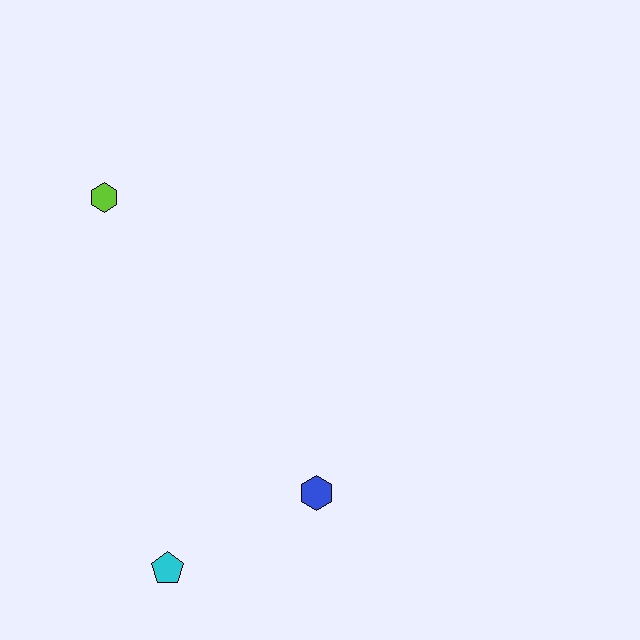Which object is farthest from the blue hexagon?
The lime hexagon is farthest from the blue hexagon.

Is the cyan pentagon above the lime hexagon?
No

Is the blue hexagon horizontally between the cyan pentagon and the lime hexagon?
No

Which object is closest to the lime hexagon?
The blue hexagon is closest to the lime hexagon.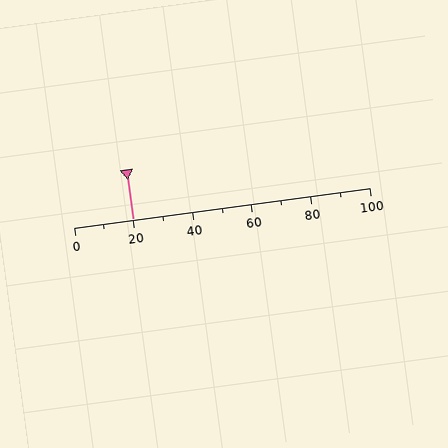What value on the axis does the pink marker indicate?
The marker indicates approximately 20.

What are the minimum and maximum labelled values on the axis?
The axis runs from 0 to 100.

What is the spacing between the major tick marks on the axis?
The major ticks are spaced 20 apart.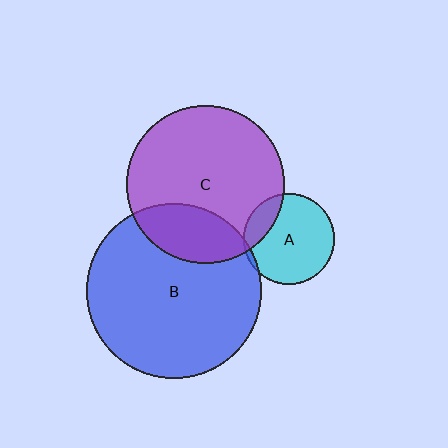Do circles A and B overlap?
Yes.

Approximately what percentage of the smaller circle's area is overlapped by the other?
Approximately 5%.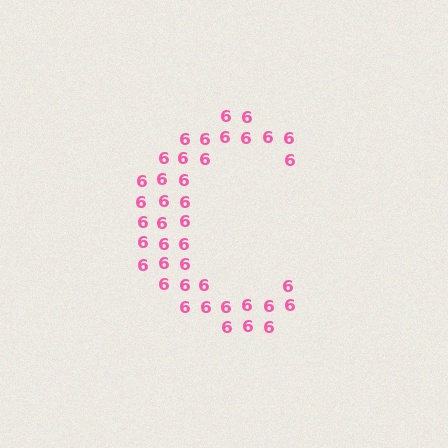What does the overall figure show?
The overall figure shows the letter C.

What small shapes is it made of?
It is made of small digit 6's.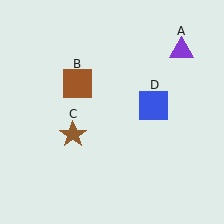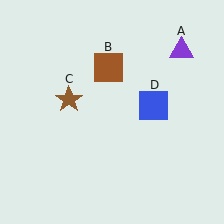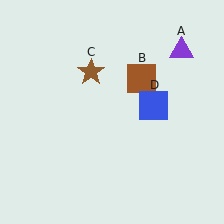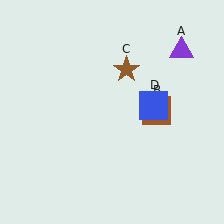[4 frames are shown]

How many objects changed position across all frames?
2 objects changed position: brown square (object B), brown star (object C).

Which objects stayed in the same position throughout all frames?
Purple triangle (object A) and blue square (object D) remained stationary.